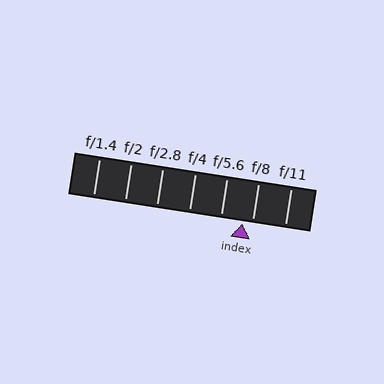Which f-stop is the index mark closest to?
The index mark is closest to f/8.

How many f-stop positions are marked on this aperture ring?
There are 7 f-stop positions marked.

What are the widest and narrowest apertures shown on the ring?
The widest aperture shown is f/1.4 and the narrowest is f/11.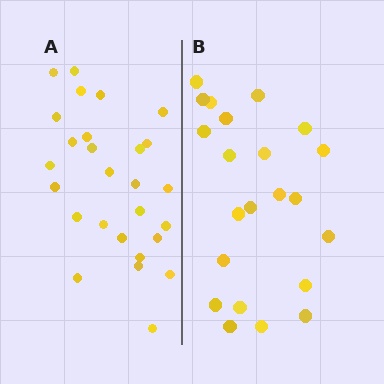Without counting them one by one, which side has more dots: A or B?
Region A (the left region) has more dots.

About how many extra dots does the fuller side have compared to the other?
Region A has about 5 more dots than region B.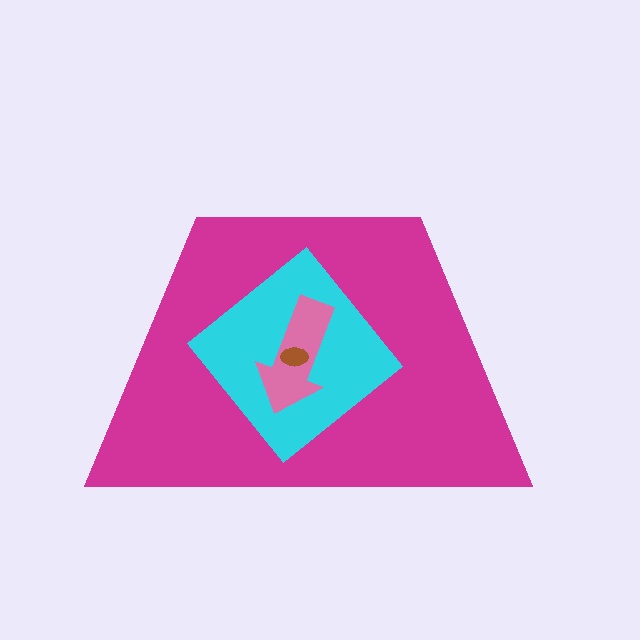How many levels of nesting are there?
4.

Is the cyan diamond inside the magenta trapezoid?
Yes.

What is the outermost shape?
The magenta trapezoid.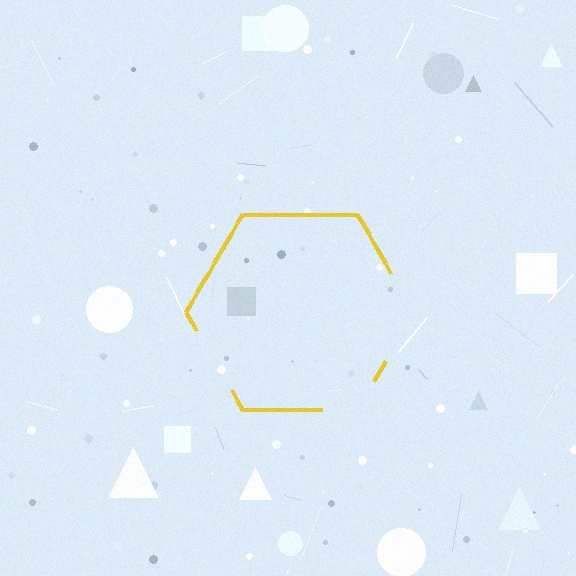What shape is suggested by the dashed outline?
The dashed outline suggests a hexagon.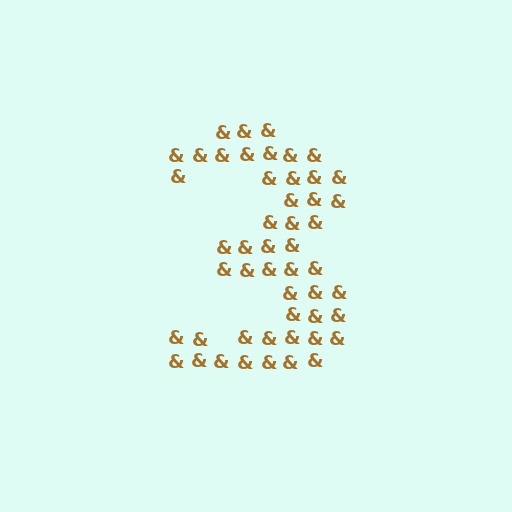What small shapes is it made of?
It is made of small ampersands.